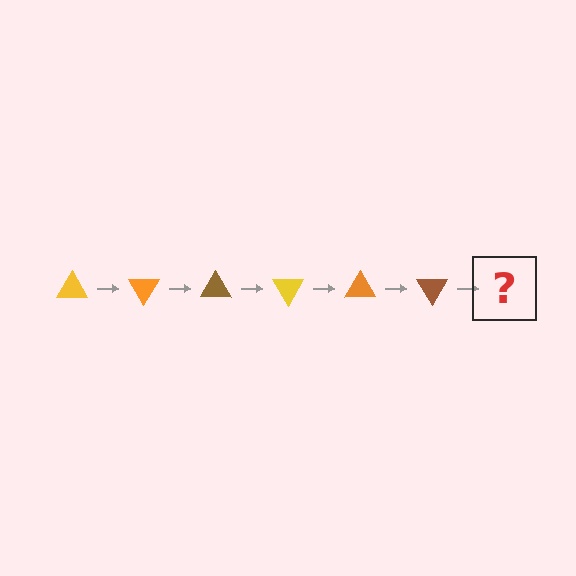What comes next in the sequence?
The next element should be a yellow triangle, rotated 360 degrees from the start.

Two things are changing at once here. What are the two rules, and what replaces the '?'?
The two rules are that it rotates 60 degrees each step and the color cycles through yellow, orange, and brown. The '?' should be a yellow triangle, rotated 360 degrees from the start.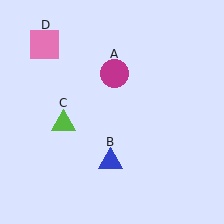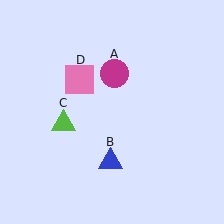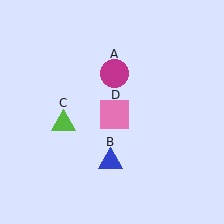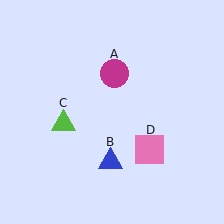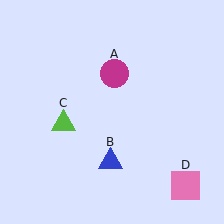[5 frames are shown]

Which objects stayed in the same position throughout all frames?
Magenta circle (object A) and blue triangle (object B) and lime triangle (object C) remained stationary.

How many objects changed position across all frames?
1 object changed position: pink square (object D).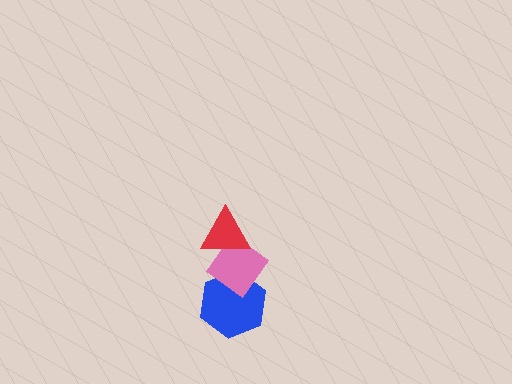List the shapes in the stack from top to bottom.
From top to bottom: the red triangle, the pink diamond, the blue hexagon.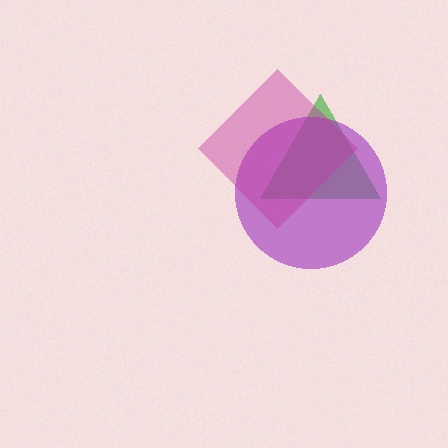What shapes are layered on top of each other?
The layered shapes are: a green triangle, a purple circle, a magenta diamond.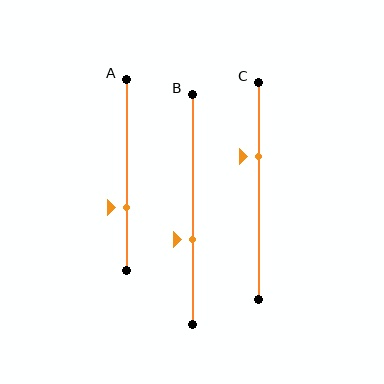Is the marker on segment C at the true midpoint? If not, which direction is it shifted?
No, the marker on segment C is shifted upward by about 16% of the segment length.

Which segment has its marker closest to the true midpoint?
Segment B has its marker closest to the true midpoint.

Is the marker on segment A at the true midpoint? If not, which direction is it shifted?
No, the marker on segment A is shifted downward by about 17% of the segment length.